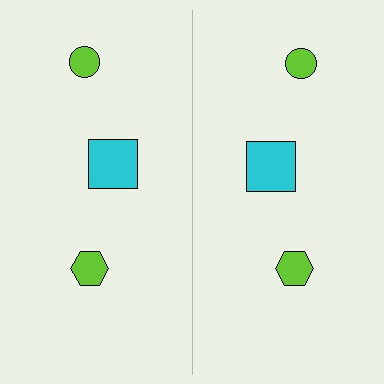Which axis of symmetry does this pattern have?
The pattern has a vertical axis of symmetry running through the center of the image.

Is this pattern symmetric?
Yes, this pattern has bilateral (reflection) symmetry.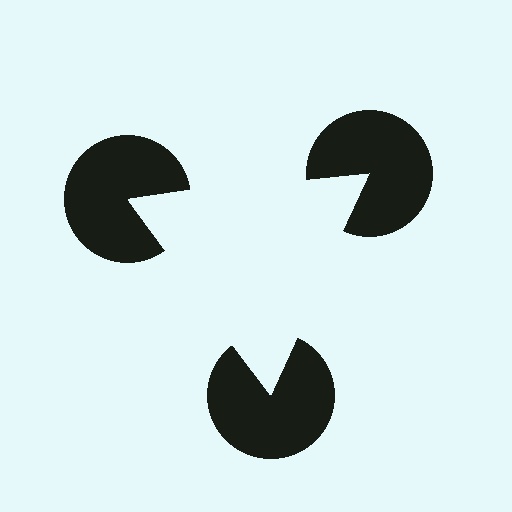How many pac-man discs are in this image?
There are 3 — one at each vertex of the illusory triangle.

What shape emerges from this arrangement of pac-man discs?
An illusory triangle — its edges are inferred from the aligned wedge cuts in the pac-man discs, not physically drawn.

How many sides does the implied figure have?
3 sides.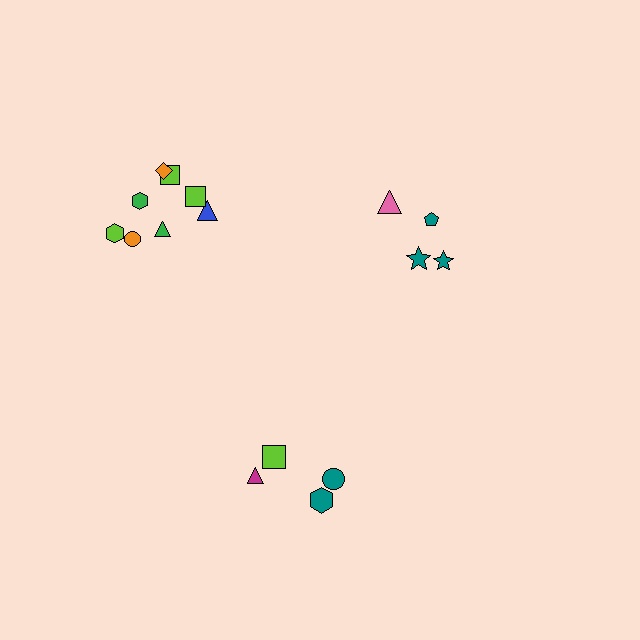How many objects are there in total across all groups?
There are 17 objects.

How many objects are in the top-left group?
There are 8 objects.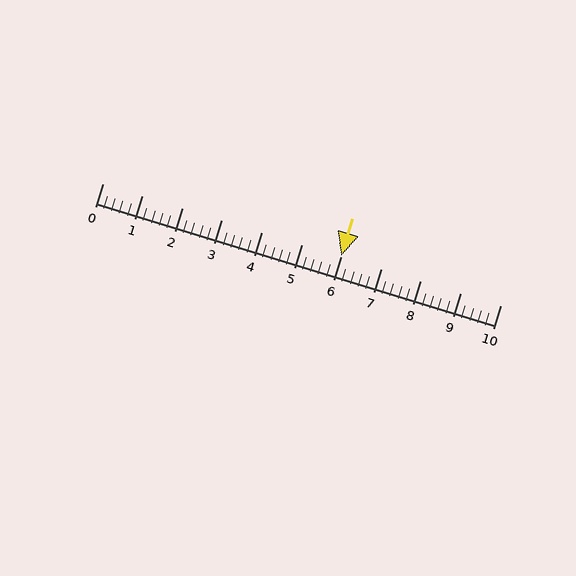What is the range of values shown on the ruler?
The ruler shows values from 0 to 10.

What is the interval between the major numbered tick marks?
The major tick marks are spaced 1 units apart.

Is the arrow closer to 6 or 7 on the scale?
The arrow is closer to 6.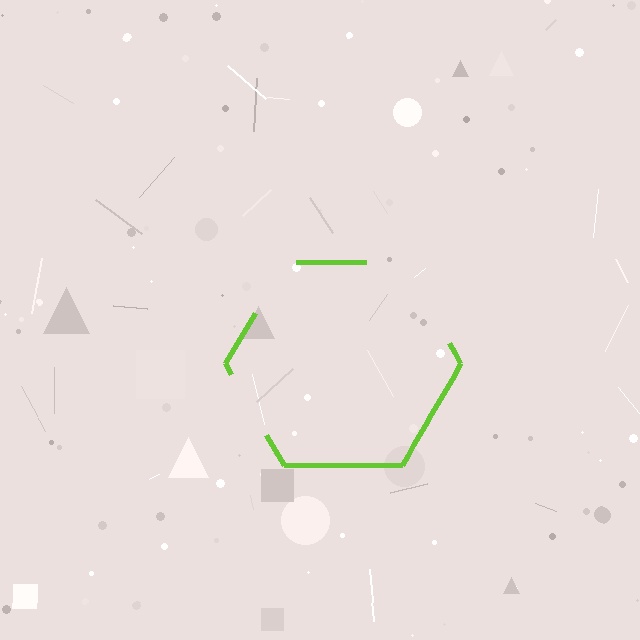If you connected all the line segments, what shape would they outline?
They would outline a hexagon.